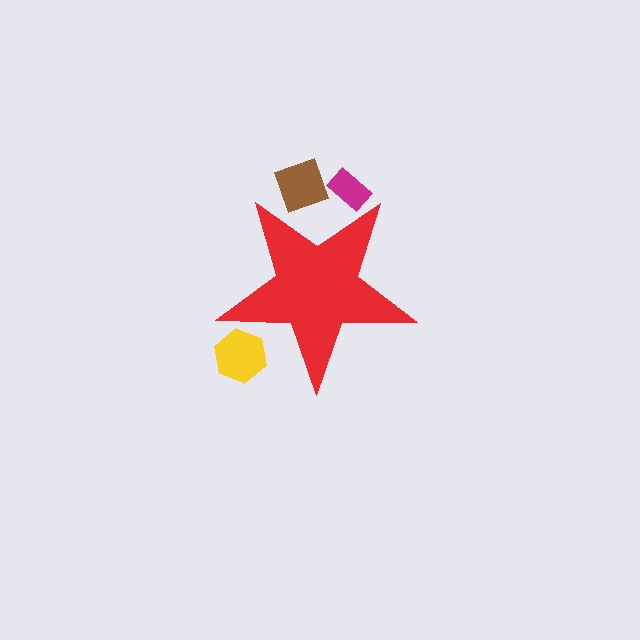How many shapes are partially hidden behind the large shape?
3 shapes are partially hidden.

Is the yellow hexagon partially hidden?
Yes, the yellow hexagon is partially hidden behind the red star.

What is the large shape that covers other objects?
A red star.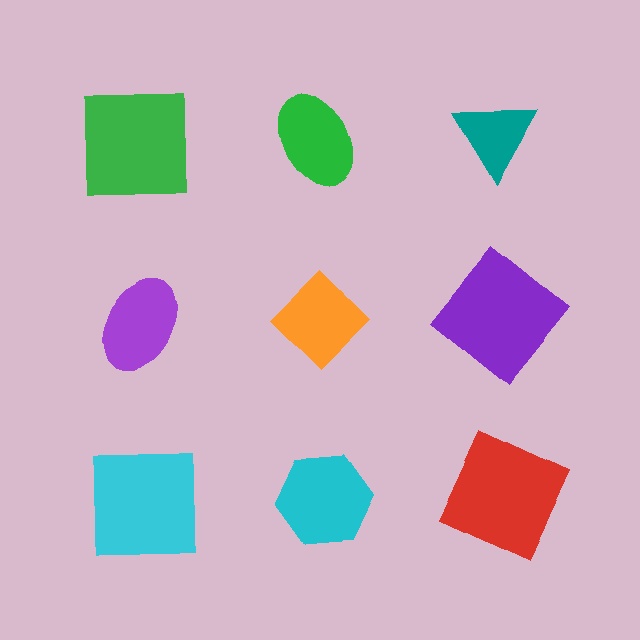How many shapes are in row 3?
3 shapes.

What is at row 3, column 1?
A cyan square.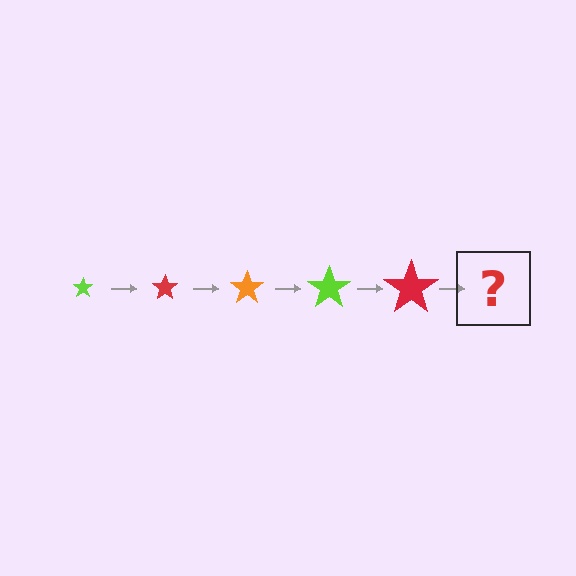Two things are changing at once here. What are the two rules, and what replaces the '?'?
The two rules are that the star grows larger each step and the color cycles through lime, red, and orange. The '?' should be an orange star, larger than the previous one.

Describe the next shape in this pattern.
It should be an orange star, larger than the previous one.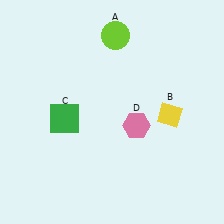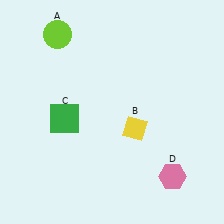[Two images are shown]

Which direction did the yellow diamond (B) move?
The yellow diamond (B) moved left.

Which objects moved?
The objects that moved are: the lime circle (A), the yellow diamond (B), the pink hexagon (D).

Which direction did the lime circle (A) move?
The lime circle (A) moved left.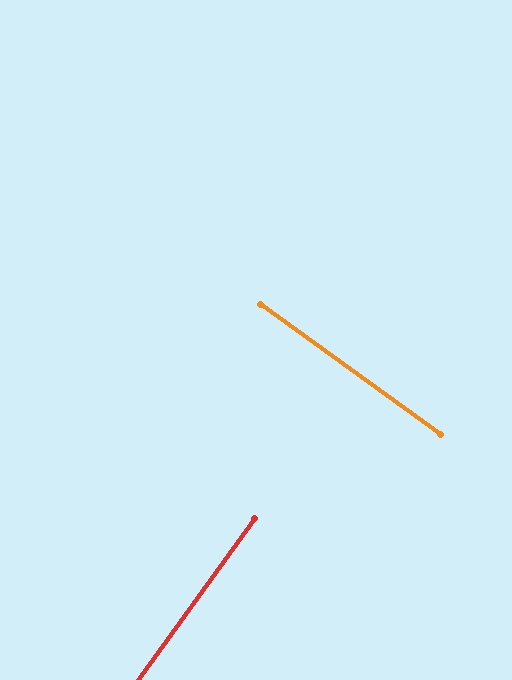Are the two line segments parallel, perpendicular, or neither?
Perpendicular — they meet at approximately 90°.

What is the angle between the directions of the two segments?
Approximately 90 degrees.